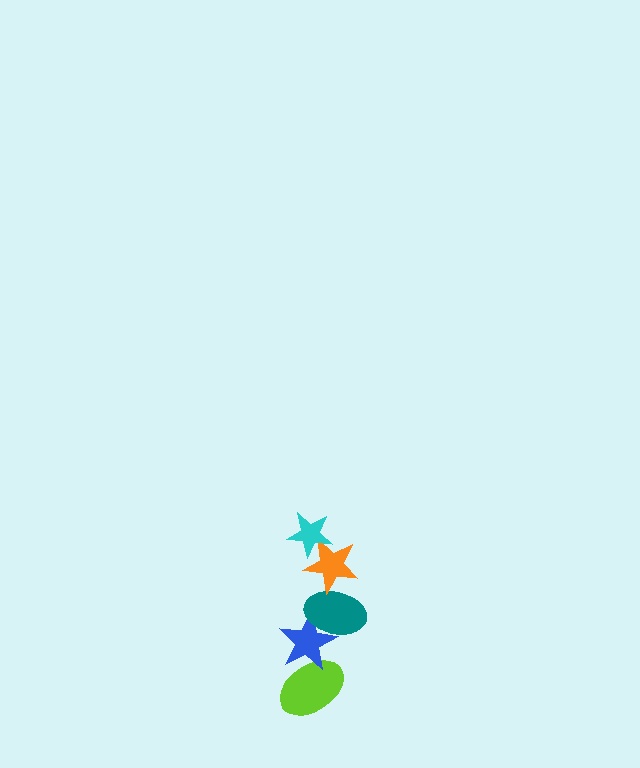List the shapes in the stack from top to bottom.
From top to bottom: the cyan star, the orange star, the teal ellipse, the blue star, the lime ellipse.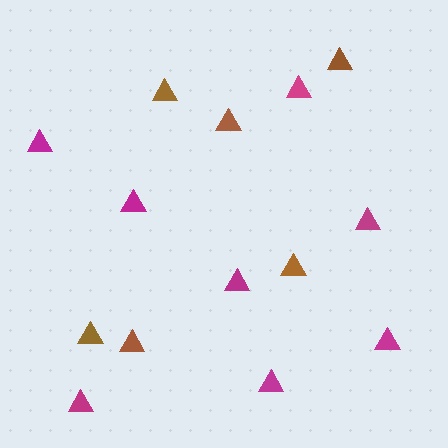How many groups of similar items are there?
There are 2 groups: one group of brown triangles (6) and one group of magenta triangles (8).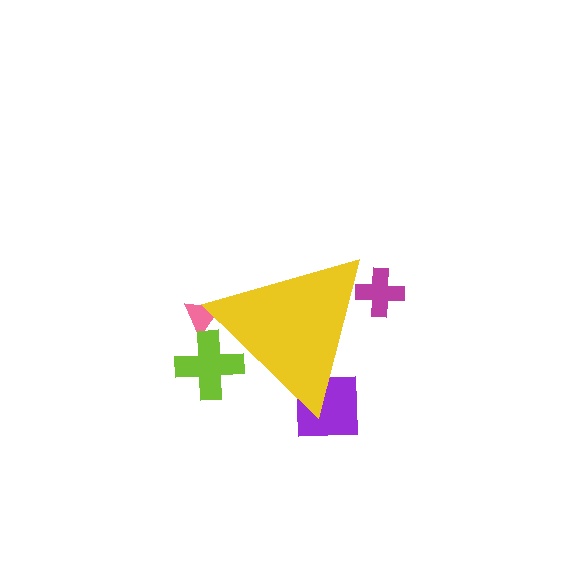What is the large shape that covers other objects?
A yellow triangle.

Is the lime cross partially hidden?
Yes, the lime cross is partially hidden behind the yellow triangle.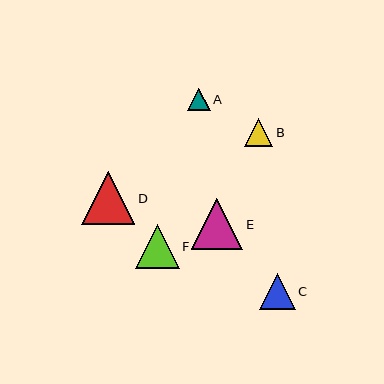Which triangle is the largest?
Triangle D is the largest with a size of approximately 53 pixels.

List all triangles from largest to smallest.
From largest to smallest: D, E, F, C, B, A.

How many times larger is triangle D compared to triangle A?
Triangle D is approximately 2.3 times the size of triangle A.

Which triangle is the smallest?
Triangle A is the smallest with a size of approximately 23 pixels.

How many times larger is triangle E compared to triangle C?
Triangle E is approximately 1.4 times the size of triangle C.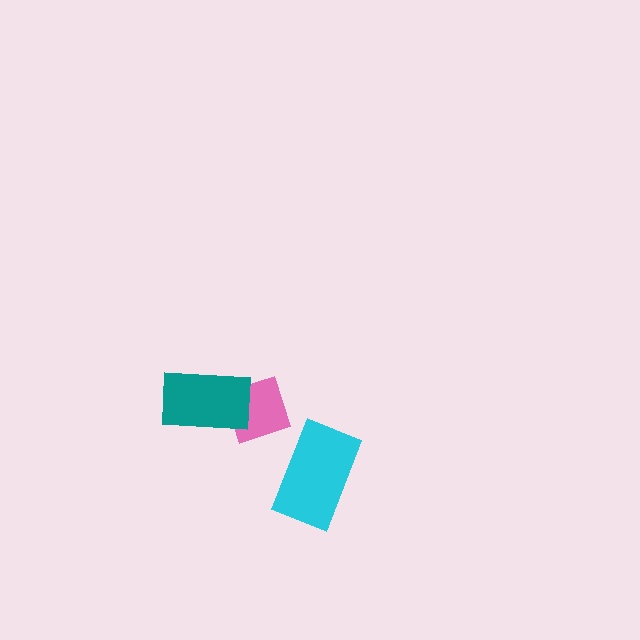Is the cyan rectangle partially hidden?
No, no other shape covers it.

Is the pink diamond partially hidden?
Yes, it is partially covered by another shape.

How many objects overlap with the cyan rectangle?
0 objects overlap with the cyan rectangle.